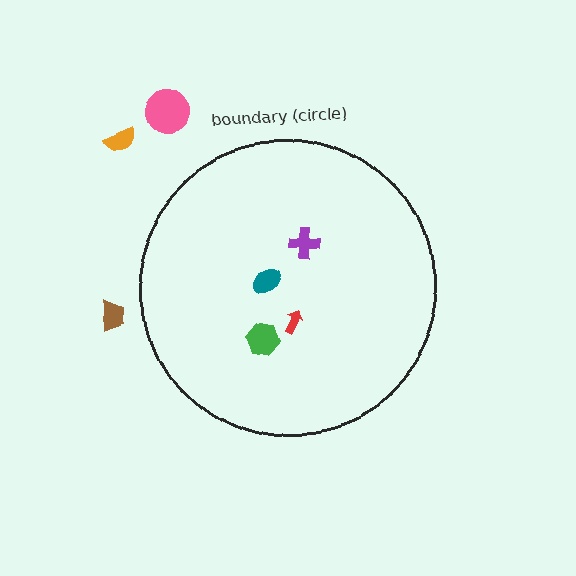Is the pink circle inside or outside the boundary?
Outside.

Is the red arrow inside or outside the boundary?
Inside.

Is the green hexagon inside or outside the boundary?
Inside.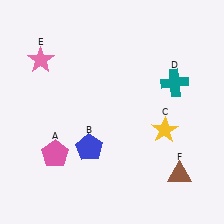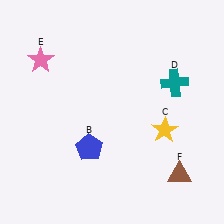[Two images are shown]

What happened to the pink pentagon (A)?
The pink pentagon (A) was removed in Image 2. It was in the bottom-left area of Image 1.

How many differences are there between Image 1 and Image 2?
There is 1 difference between the two images.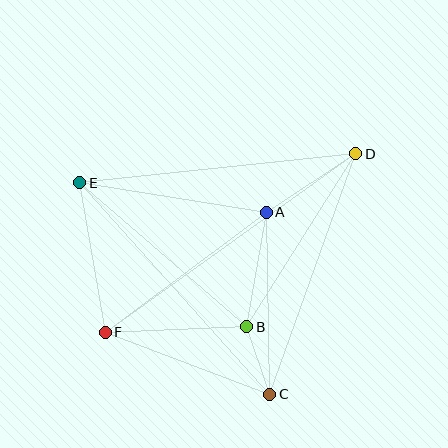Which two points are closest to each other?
Points B and C are closest to each other.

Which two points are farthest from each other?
Points D and F are farthest from each other.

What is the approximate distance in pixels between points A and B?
The distance between A and B is approximately 116 pixels.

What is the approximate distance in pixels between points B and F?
The distance between B and F is approximately 141 pixels.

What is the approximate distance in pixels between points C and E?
The distance between C and E is approximately 284 pixels.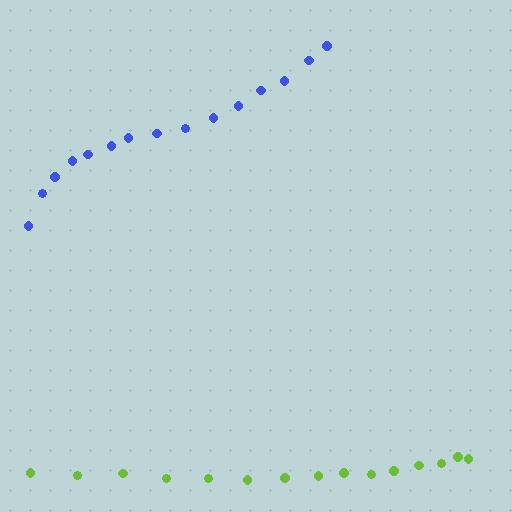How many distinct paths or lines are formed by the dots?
There are 2 distinct paths.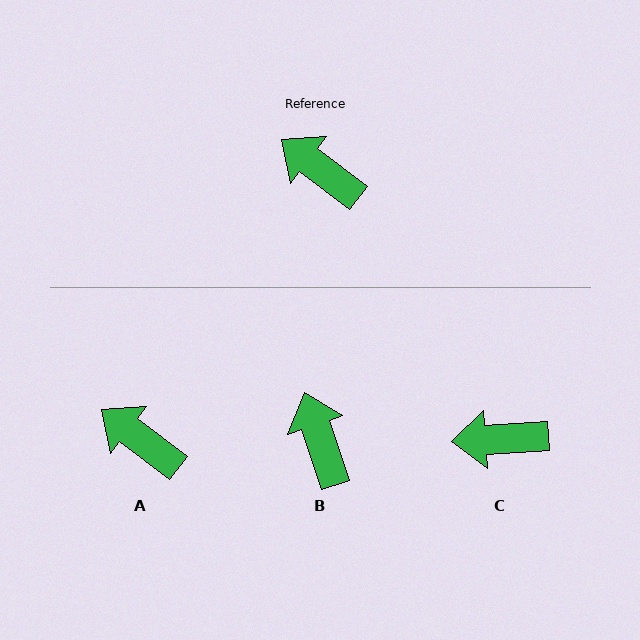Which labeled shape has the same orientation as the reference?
A.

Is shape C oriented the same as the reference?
No, it is off by about 40 degrees.